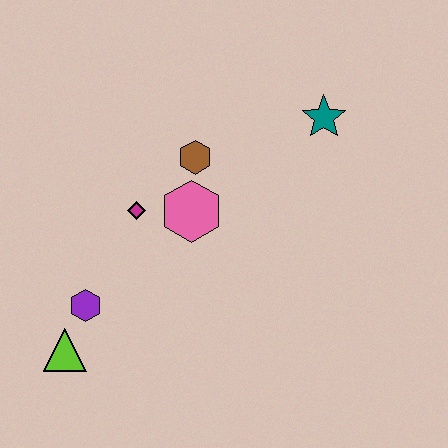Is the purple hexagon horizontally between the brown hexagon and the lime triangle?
Yes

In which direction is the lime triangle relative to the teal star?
The lime triangle is to the left of the teal star.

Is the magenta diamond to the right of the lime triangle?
Yes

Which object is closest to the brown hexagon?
The pink hexagon is closest to the brown hexagon.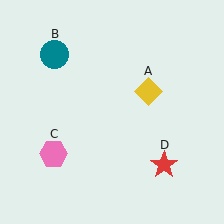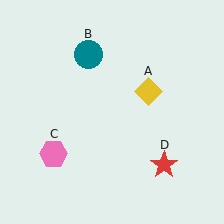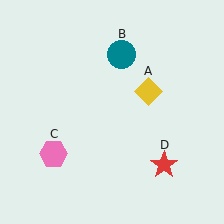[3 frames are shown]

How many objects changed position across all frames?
1 object changed position: teal circle (object B).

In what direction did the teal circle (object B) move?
The teal circle (object B) moved right.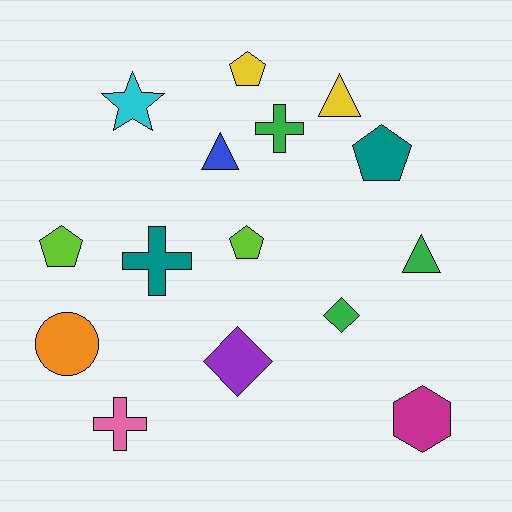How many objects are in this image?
There are 15 objects.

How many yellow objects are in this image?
There are 2 yellow objects.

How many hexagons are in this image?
There is 1 hexagon.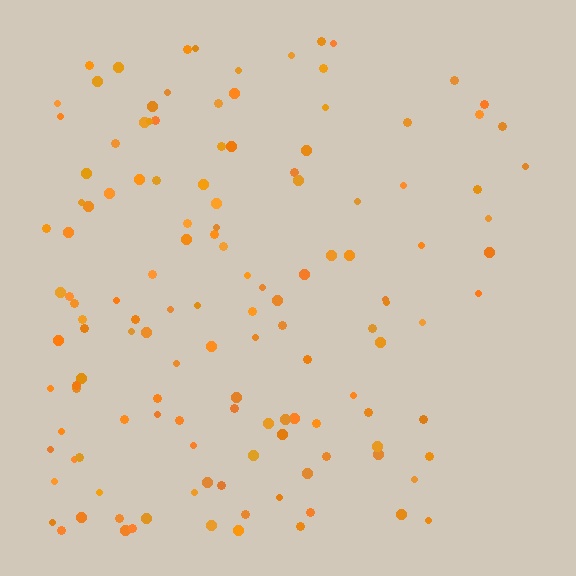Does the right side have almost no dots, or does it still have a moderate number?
Still a moderate number, just noticeably fewer than the left.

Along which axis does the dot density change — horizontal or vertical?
Horizontal.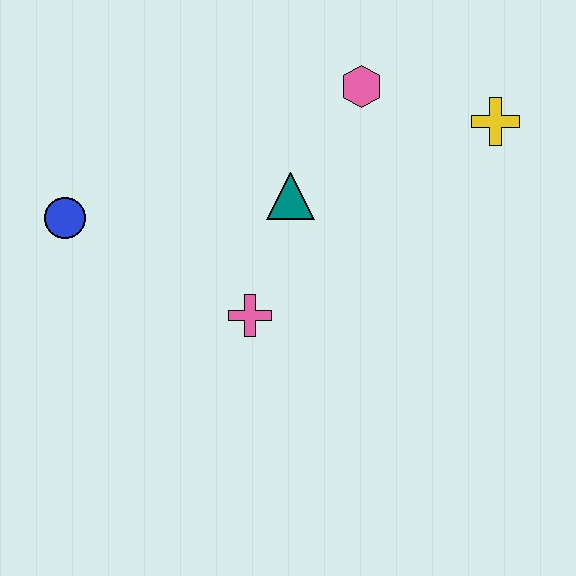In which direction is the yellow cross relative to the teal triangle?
The yellow cross is to the right of the teal triangle.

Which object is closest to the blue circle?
The pink cross is closest to the blue circle.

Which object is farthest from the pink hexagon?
The blue circle is farthest from the pink hexagon.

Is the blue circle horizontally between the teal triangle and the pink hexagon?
No